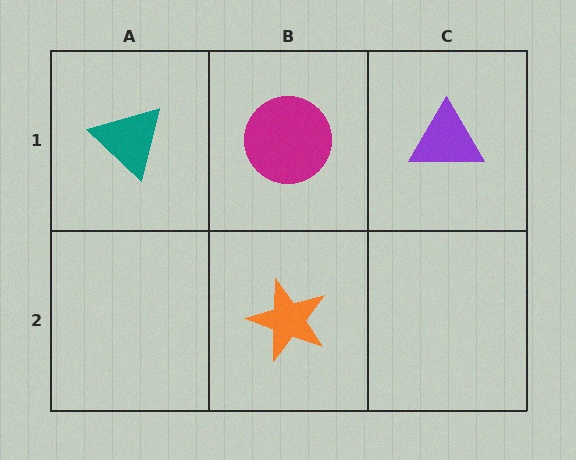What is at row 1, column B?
A magenta circle.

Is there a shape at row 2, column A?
No, that cell is empty.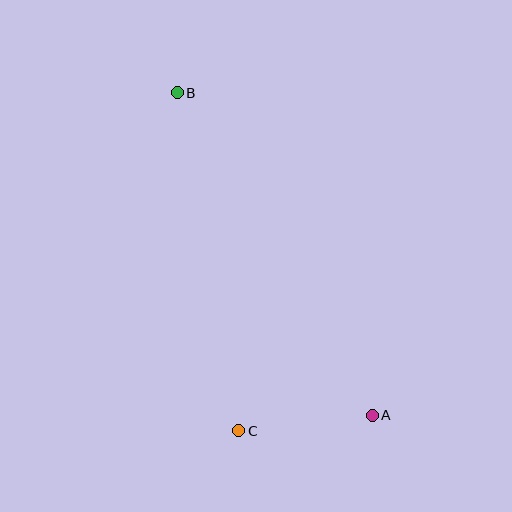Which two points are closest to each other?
Points A and C are closest to each other.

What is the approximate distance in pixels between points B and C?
The distance between B and C is approximately 343 pixels.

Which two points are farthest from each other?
Points A and B are farthest from each other.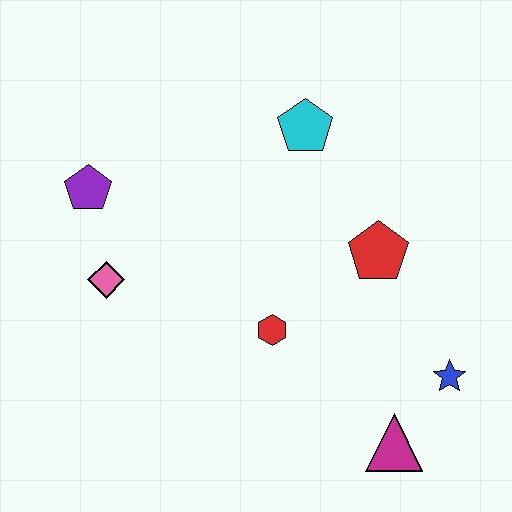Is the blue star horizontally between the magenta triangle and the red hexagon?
No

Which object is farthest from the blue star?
The purple pentagon is farthest from the blue star.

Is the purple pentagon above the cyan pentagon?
No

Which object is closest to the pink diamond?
The purple pentagon is closest to the pink diamond.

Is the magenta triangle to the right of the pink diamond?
Yes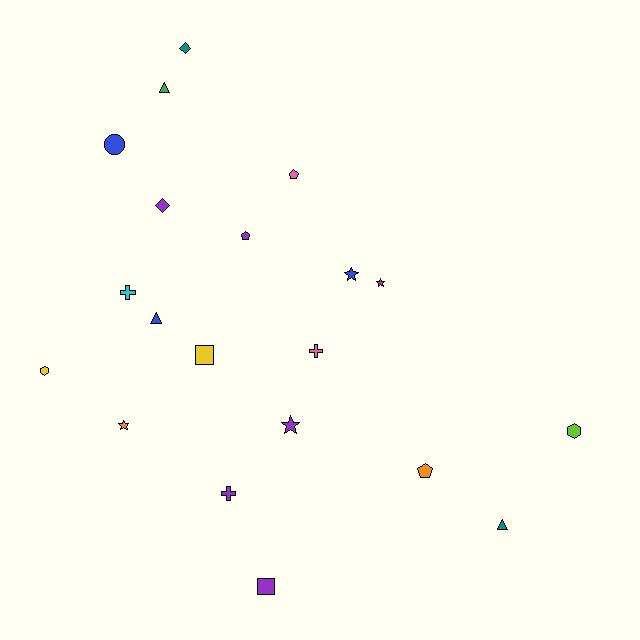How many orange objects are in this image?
There are 2 orange objects.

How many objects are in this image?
There are 20 objects.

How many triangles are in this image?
There are 3 triangles.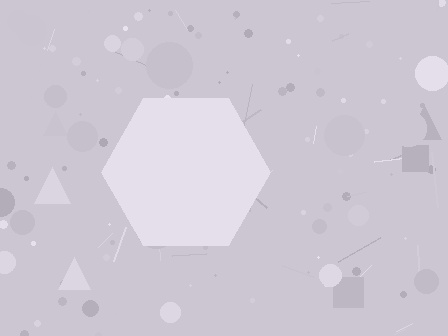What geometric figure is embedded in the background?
A hexagon is embedded in the background.